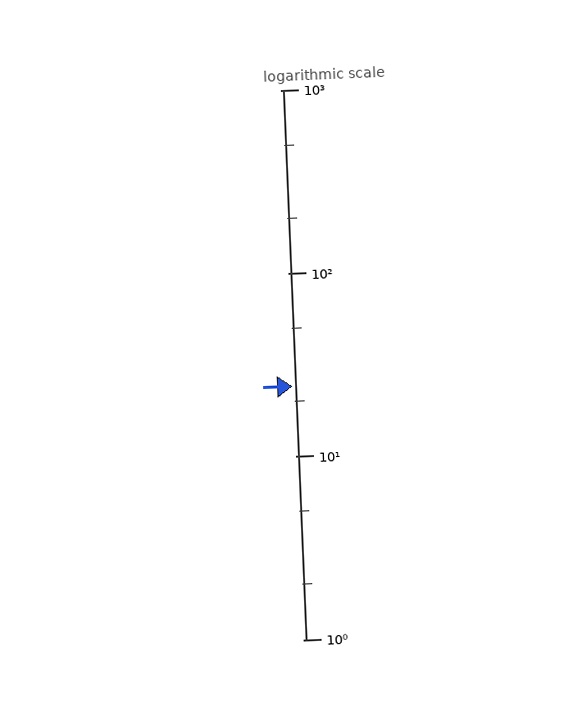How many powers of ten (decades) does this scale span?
The scale spans 3 decades, from 1 to 1000.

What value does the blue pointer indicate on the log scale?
The pointer indicates approximately 24.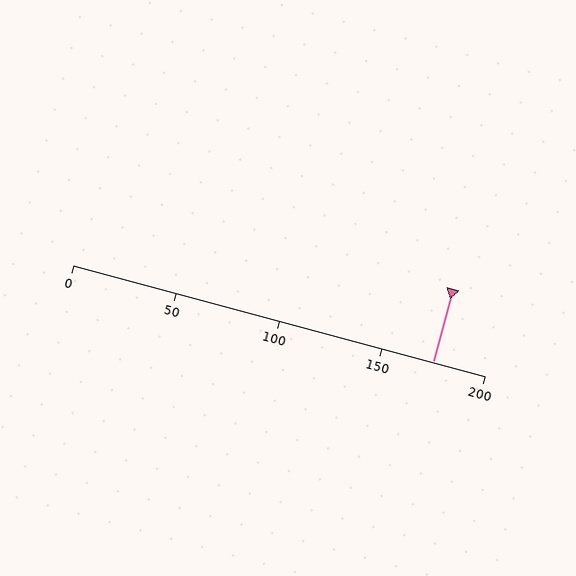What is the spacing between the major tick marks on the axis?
The major ticks are spaced 50 apart.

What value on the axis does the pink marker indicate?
The marker indicates approximately 175.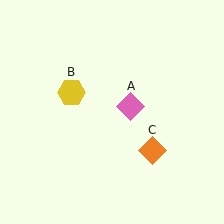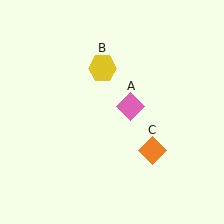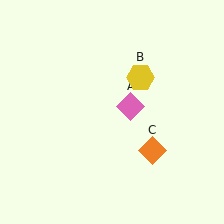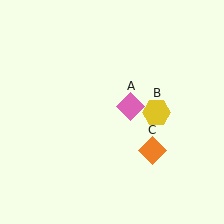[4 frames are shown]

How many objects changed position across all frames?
1 object changed position: yellow hexagon (object B).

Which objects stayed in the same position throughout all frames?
Pink diamond (object A) and orange diamond (object C) remained stationary.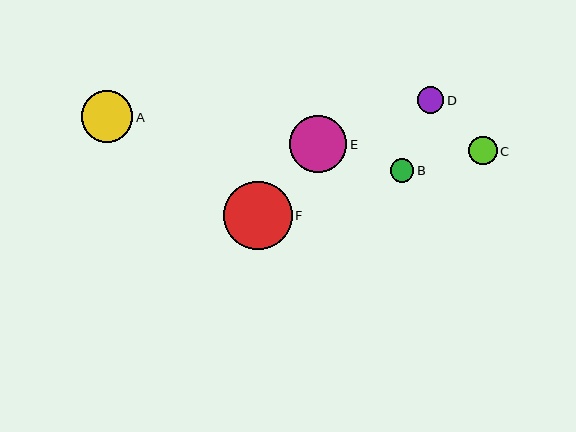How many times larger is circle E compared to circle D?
Circle E is approximately 2.2 times the size of circle D.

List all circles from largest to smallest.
From largest to smallest: F, E, A, C, D, B.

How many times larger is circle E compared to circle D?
Circle E is approximately 2.2 times the size of circle D.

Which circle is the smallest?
Circle B is the smallest with a size of approximately 23 pixels.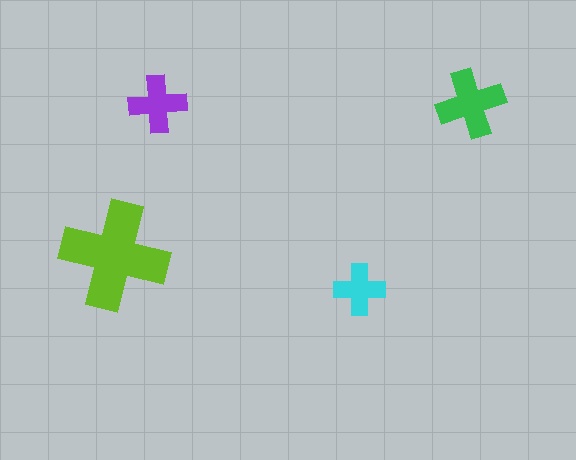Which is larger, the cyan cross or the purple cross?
The purple one.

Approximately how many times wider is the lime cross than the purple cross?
About 2 times wider.